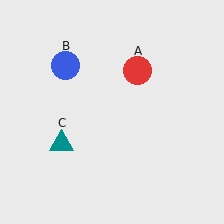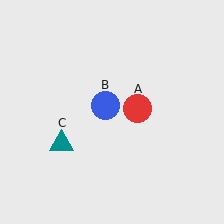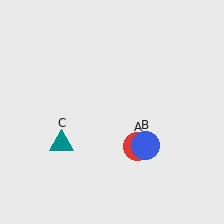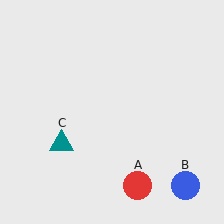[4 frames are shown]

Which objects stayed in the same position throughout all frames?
Teal triangle (object C) remained stationary.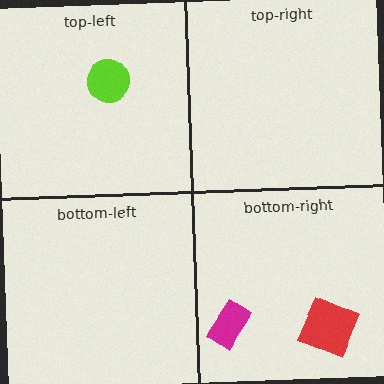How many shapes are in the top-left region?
1.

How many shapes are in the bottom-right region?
2.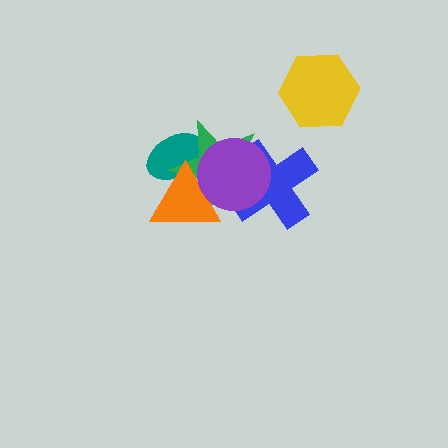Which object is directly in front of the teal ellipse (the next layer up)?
The green star is directly in front of the teal ellipse.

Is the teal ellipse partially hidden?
Yes, it is partially covered by another shape.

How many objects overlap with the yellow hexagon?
0 objects overlap with the yellow hexagon.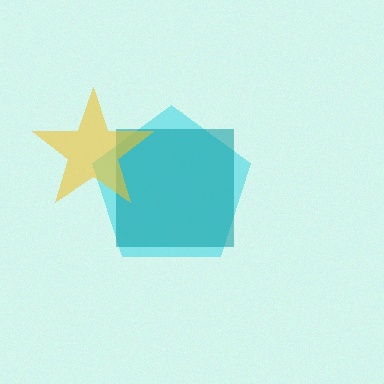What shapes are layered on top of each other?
The layered shapes are: a cyan pentagon, a teal square, a yellow star.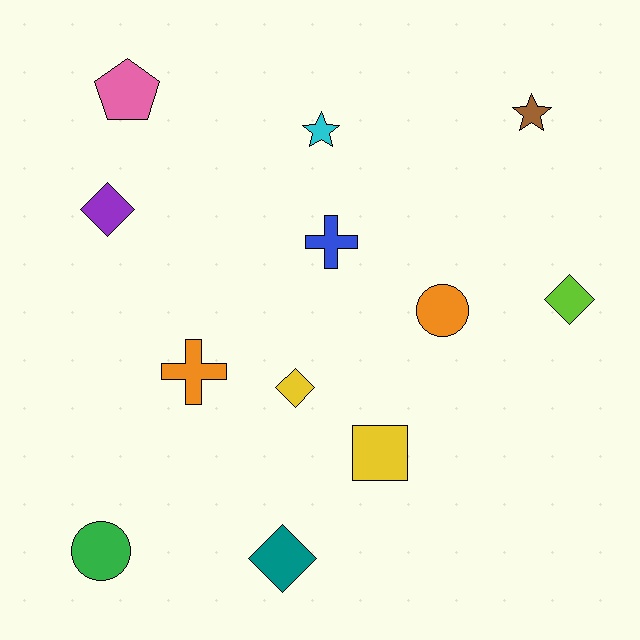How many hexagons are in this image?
There are no hexagons.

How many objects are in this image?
There are 12 objects.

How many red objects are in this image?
There are no red objects.